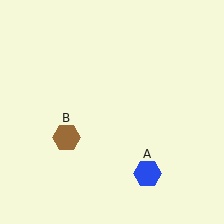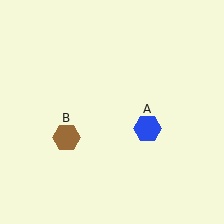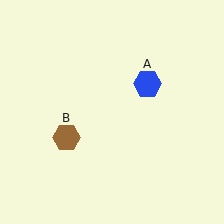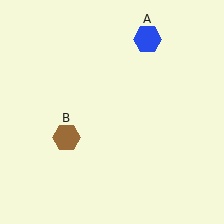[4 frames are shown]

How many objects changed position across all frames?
1 object changed position: blue hexagon (object A).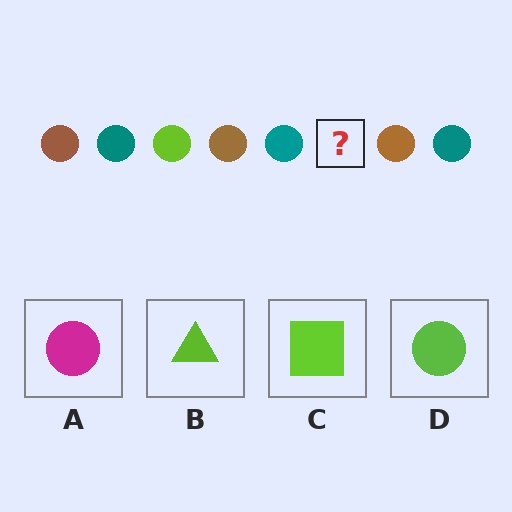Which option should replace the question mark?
Option D.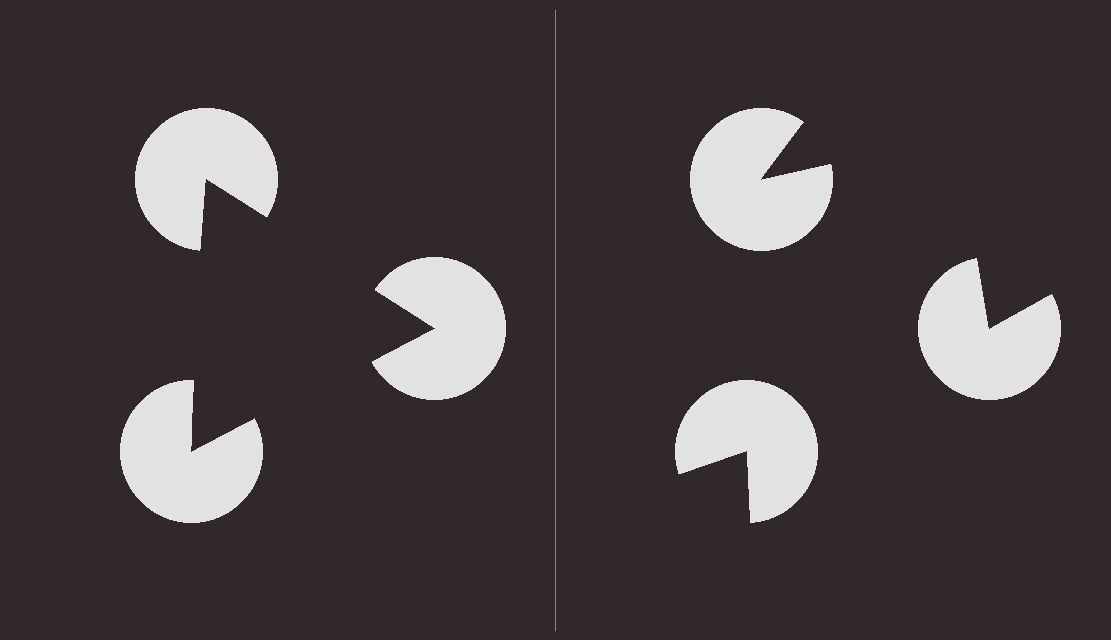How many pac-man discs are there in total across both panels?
6 — 3 on each side.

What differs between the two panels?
The pac-man discs are positioned identically on both sides; only the wedge orientations differ. On the left they align to a triangle; on the right they are misaligned.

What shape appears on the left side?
An illusory triangle.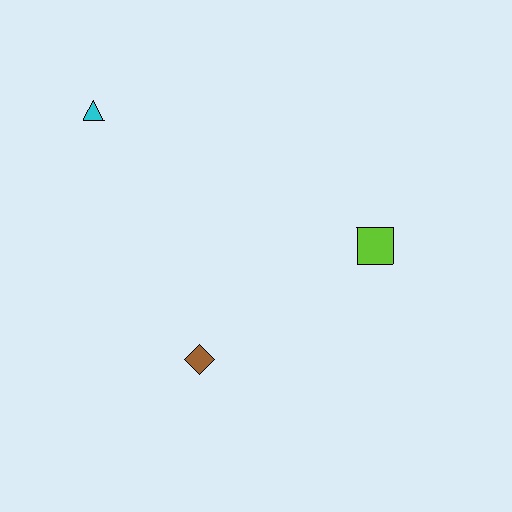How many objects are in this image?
There are 3 objects.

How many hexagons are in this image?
There are no hexagons.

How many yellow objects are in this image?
There are no yellow objects.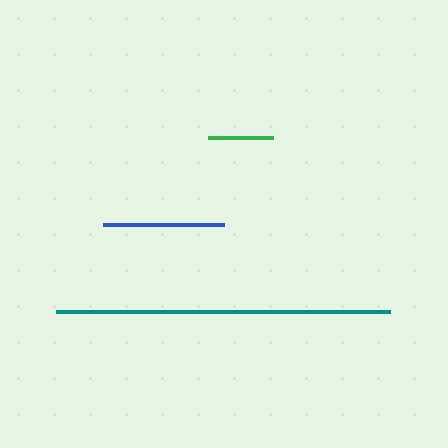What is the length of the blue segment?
The blue segment is approximately 121 pixels long.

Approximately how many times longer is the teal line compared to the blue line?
The teal line is approximately 2.8 times the length of the blue line.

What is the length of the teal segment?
The teal segment is approximately 334 pixels long.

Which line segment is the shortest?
The green line is the shortest at approximately 65 pixels.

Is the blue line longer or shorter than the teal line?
The teal line is longer than the blue line.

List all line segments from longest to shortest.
From longest to shortest: teal, blue, green.